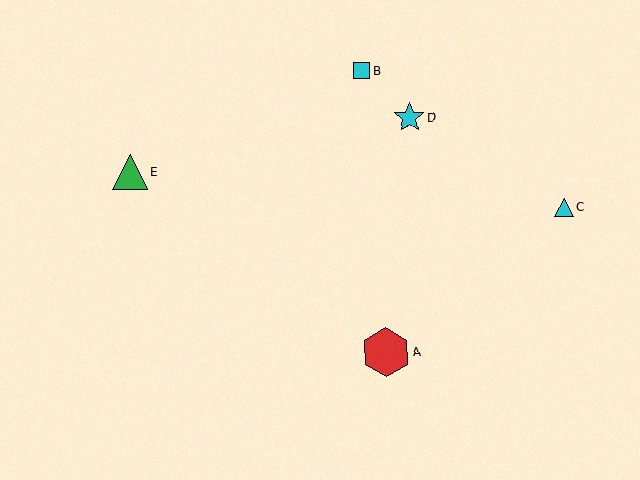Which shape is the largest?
The red hexagon (labeled A) is the largest.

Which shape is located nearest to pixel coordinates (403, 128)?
The cyan star (labeled D) at (410, 117) is nearest to that location.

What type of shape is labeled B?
Shape B is a cyan square.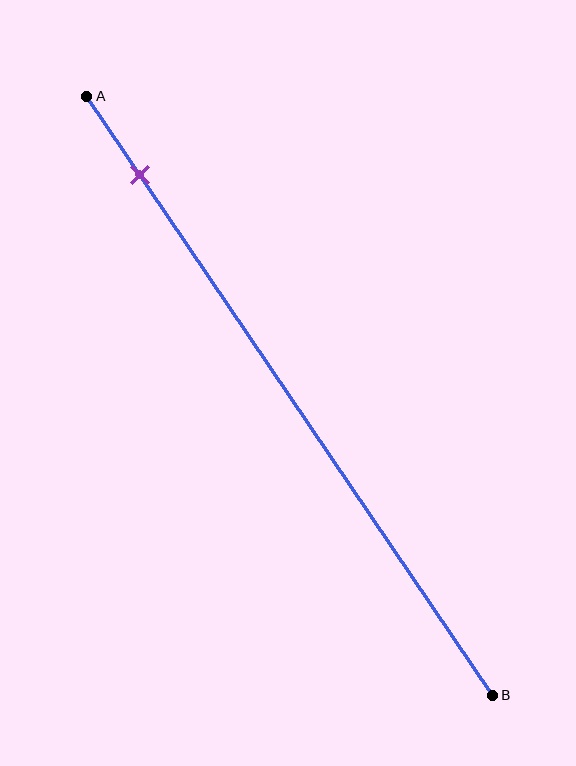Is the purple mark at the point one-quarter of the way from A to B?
No, the mark is at about 15% from A, not at the 25% one-quarter point.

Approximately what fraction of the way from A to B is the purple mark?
The purple mark is approximately 15% of the way from A to B.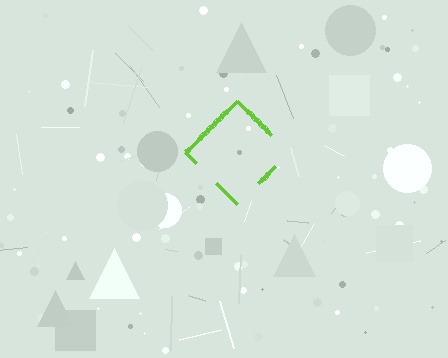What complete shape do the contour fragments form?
The contour fragments form a diamond.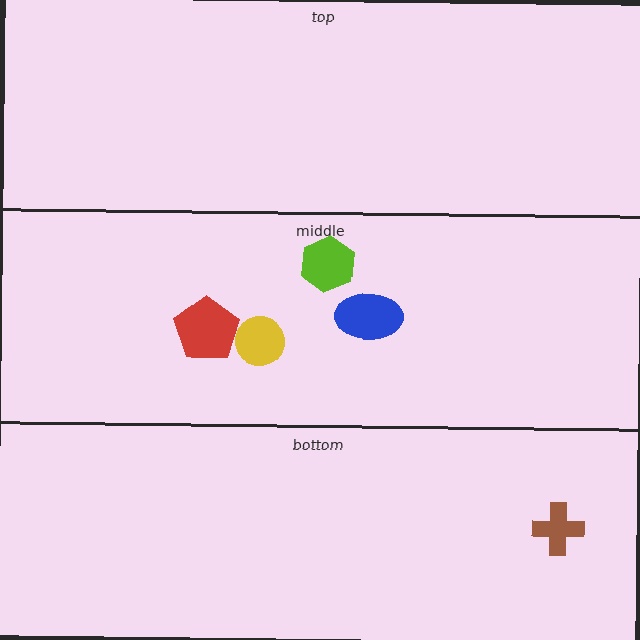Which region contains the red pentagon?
The middle region.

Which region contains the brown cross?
The bottom region.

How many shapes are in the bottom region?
1.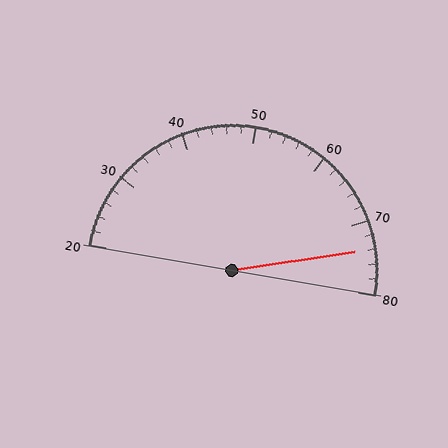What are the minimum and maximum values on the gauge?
The gauge ranges from 20 to 80.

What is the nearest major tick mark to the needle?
The nearest major tick mark is 70.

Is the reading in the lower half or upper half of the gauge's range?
The reading is in the upper half of the range (20 to 80).